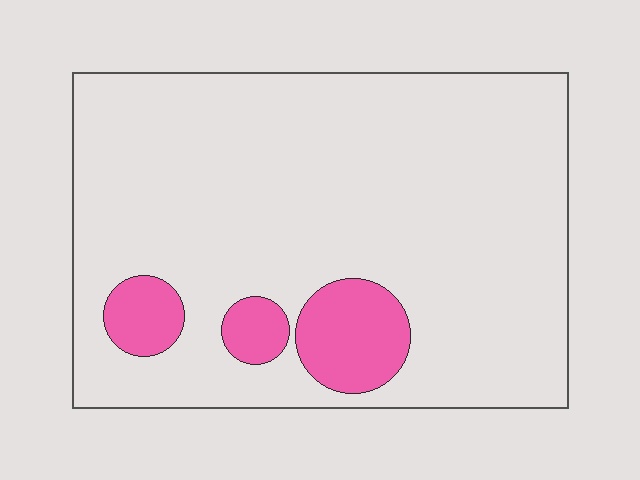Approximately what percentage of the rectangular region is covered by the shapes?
Approximately 10%.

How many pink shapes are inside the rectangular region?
3.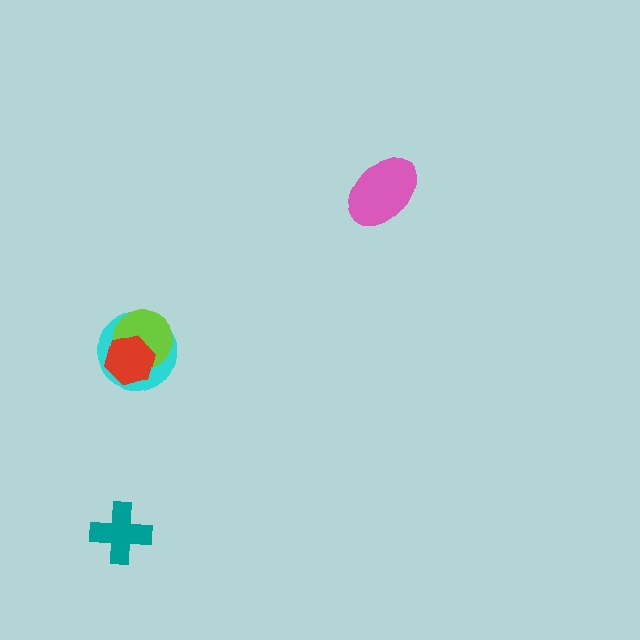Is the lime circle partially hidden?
Yes, it is partially covered by another shape.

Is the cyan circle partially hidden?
Yes, it is partially covered by another shape.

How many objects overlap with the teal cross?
0 objects overlap with the teal cross.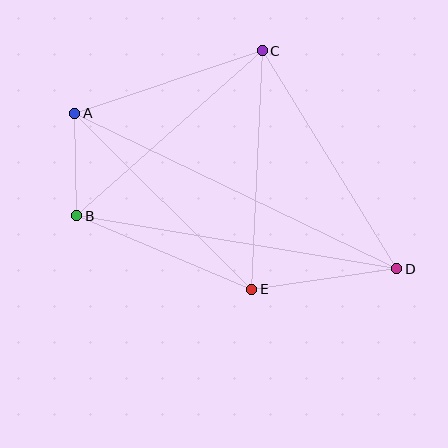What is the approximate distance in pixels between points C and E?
The distance between C and E is approximately 239 pixels.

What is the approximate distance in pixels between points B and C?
The distance between B and C is approximately 248 pixels.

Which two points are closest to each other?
Points A and B are closest to each other.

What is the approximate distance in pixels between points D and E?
The distance between D and E is approximately 146 pixels.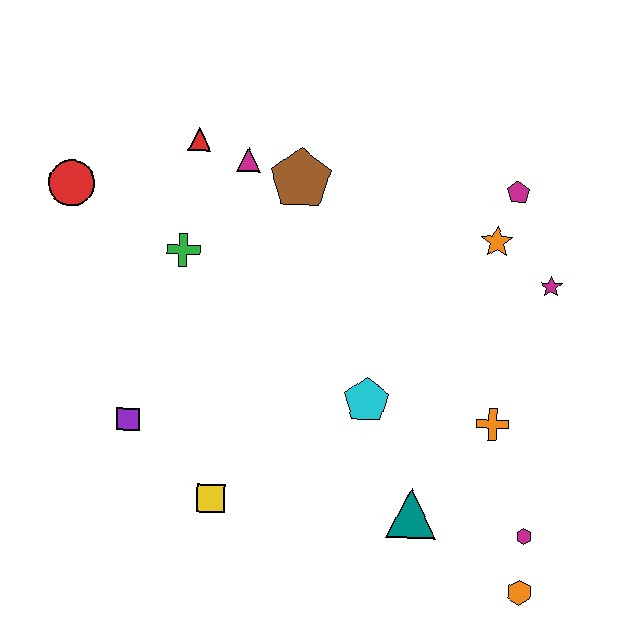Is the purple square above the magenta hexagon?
Yes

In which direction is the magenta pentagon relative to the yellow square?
The magenta pentagon is above the yellow square.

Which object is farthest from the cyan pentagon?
The red circle is farthest from the cyan pentagon.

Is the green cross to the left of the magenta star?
Yes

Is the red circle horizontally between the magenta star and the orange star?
No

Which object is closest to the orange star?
The magenta pentagon is closest to the orange star.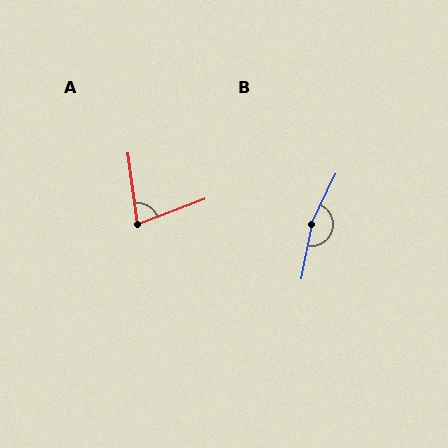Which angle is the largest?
B, at approximately 165 degrees.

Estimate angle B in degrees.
Approximately 165 degrees.